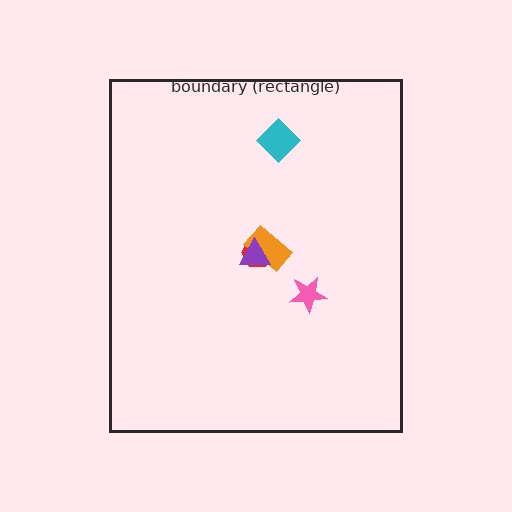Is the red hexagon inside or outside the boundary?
Inside.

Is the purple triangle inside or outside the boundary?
Inside.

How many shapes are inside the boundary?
5 inside, 0 outside.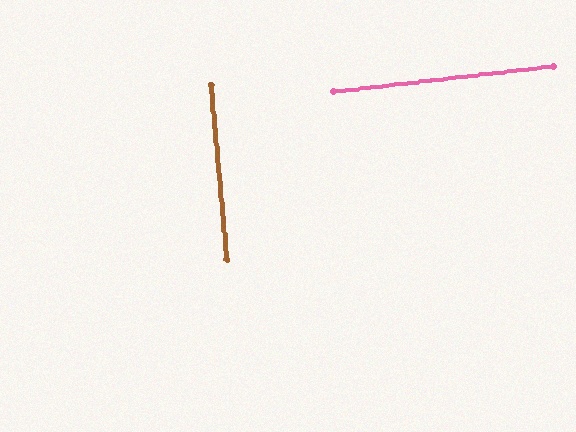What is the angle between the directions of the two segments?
Approximately 89 degrees.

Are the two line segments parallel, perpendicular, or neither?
Perpendicular — they meet at approximately 89°.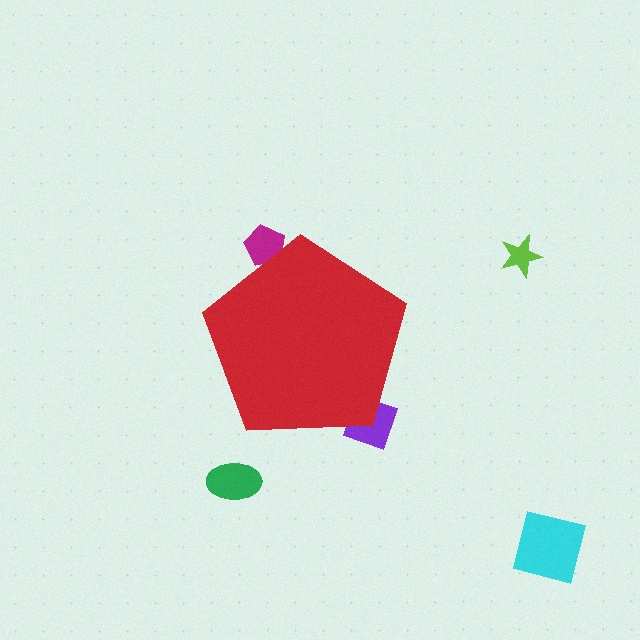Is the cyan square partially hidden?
No, the cyan square is fully visible.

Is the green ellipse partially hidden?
No, the green ellipse is fully visible.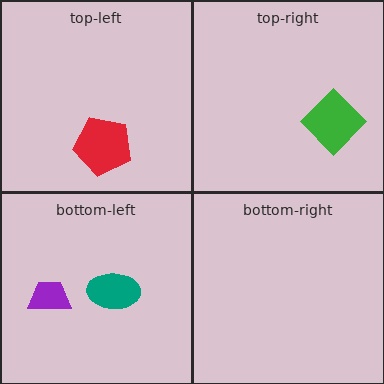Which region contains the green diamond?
The top-right region.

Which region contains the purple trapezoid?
The bottom-left region.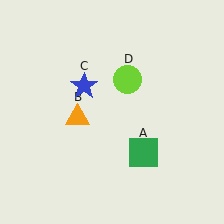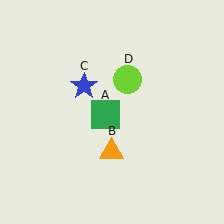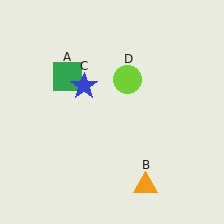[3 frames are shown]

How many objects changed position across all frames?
2 objects changed position: green square (object A), orange triangle (object B).